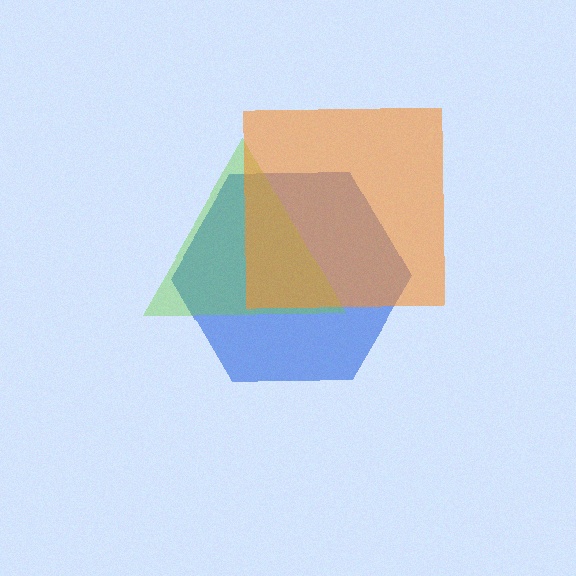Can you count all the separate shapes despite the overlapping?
Yes, there are 3 separate shapes.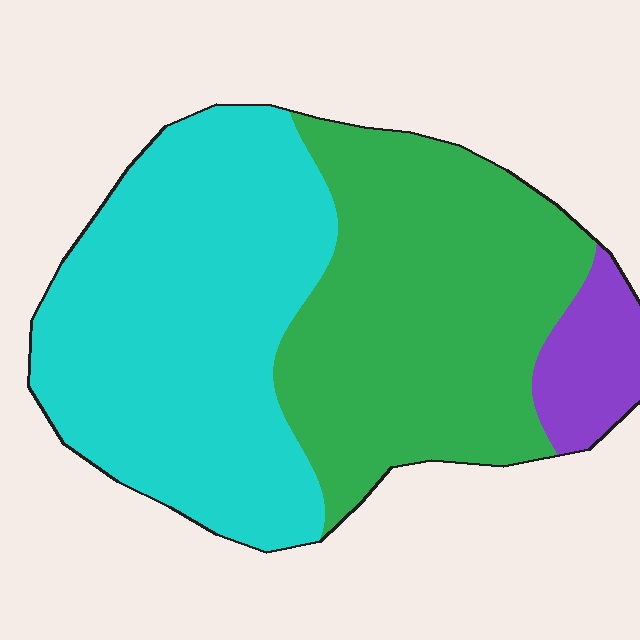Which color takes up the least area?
Purple, at roughly 10%.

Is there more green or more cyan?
Cyan.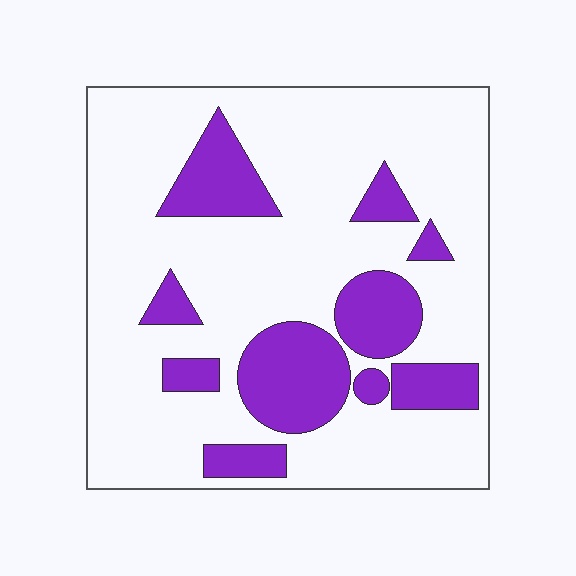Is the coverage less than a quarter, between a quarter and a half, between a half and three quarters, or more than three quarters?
Less than a quarter.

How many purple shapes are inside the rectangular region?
10.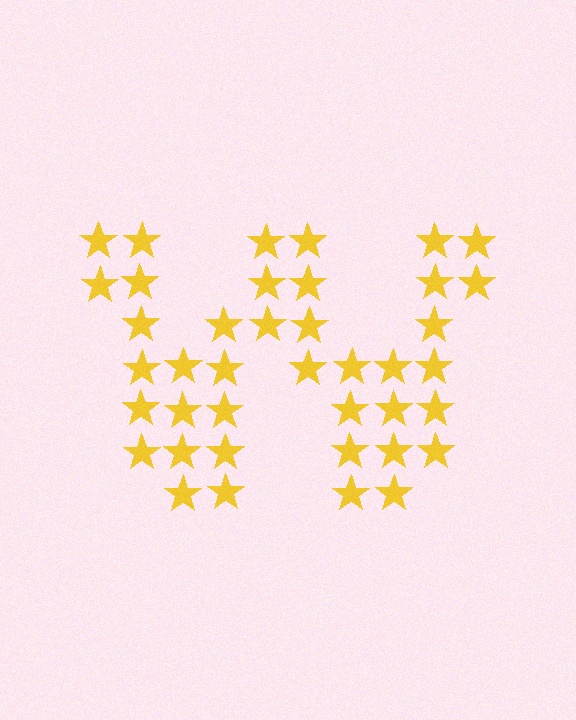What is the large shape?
The large shape is the letter W.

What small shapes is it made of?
It is made of small stars.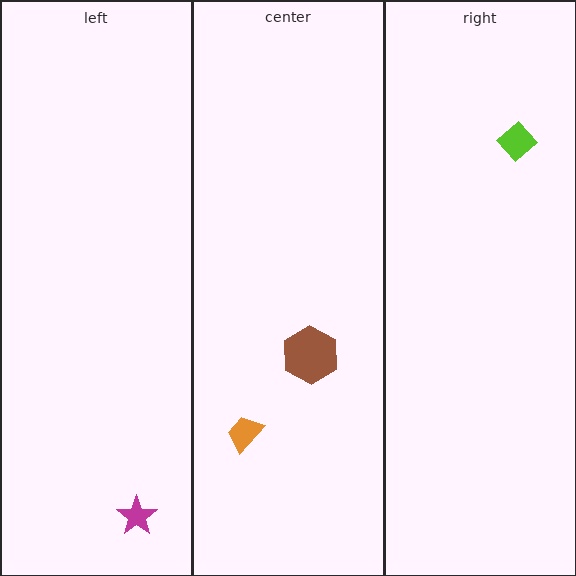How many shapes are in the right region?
1.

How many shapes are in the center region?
2.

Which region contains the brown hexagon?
The center region.